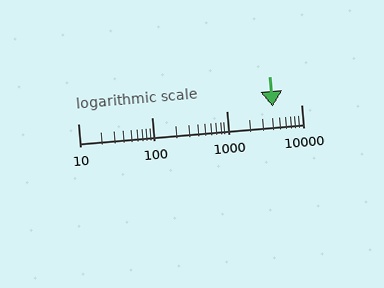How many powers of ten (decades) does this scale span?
The scale spans 3 decades, from 10 to 10000.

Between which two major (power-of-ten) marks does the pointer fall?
The pointer is between 1000 and 10000.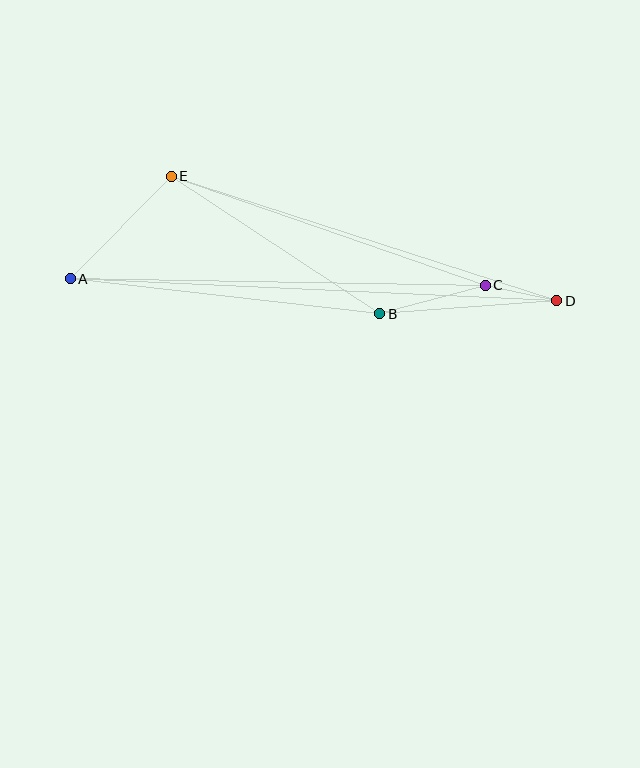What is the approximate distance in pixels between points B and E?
The distance between B and E is approximately 250 pixels.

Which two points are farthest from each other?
Points A and D are farthest from each other.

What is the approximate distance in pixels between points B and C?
The distance between B and C is approximately 109 pixels.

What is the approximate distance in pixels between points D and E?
The distance between D and E is approximately 405 pixels.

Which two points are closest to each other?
Points C and D are closest to each other.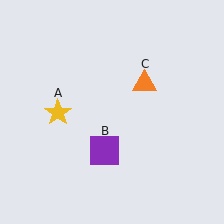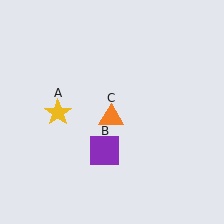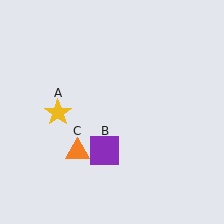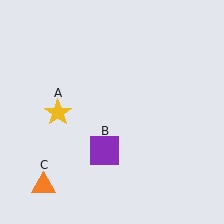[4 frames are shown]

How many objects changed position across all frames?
1 object changed position: orange triangle (object C).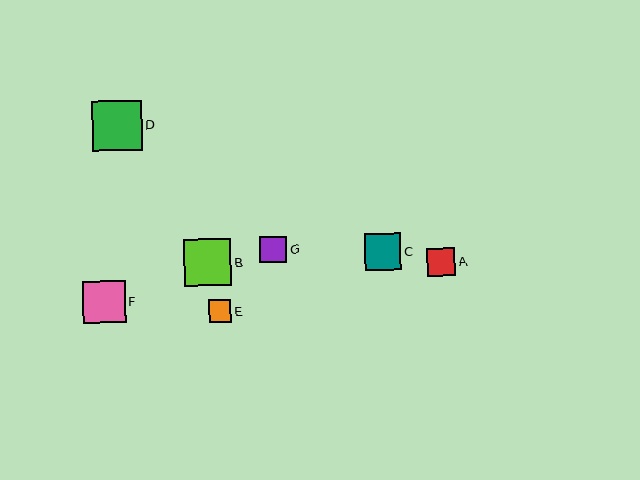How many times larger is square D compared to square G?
Square D is approximately 1.9 times the size of square G.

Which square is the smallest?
Square E is the smallest with a size of approximately 23 pixels.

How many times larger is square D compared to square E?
Square D is approximately 2.2 times the size of square E.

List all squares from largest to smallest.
From largest to smallest: D, B, F, C, A, G, E.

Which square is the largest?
Square D is the largest with a size of approximately 50 pixels.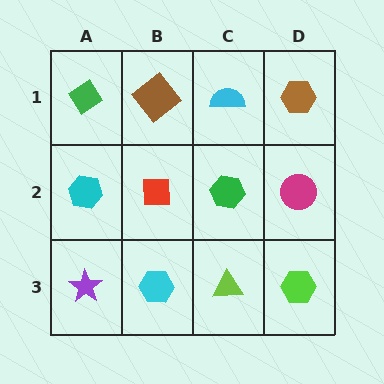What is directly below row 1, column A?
A cyan hexagon.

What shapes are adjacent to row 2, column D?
A brown hexagon (row 1, column D), a lime hexagon (row 3, column D), a green hexagon (row 2, column C).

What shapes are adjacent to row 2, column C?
A cyan semicircle (row 1, column C), a lime triangle (row 3, column C), a red square (row 2, column B), a magenta circle (row 2, column D).